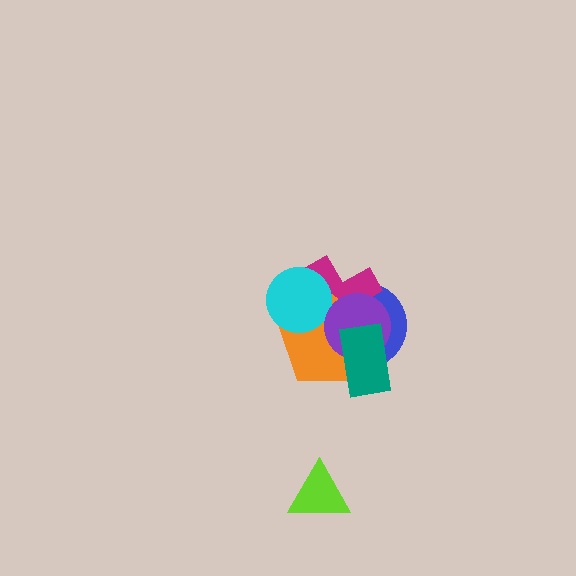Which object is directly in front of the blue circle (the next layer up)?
The magenta cross is directly in front of the blue circle.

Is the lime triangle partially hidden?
No, no other shape covers it.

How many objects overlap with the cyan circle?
2 objects overlap with the cyan circle.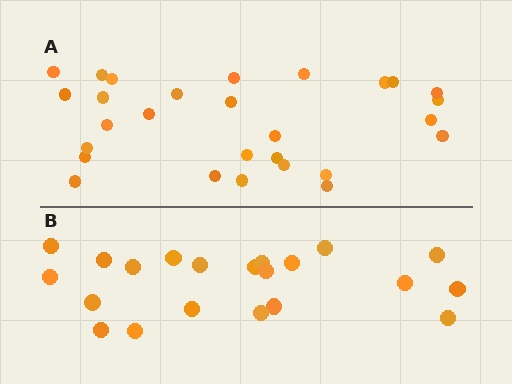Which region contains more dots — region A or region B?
Region A (the top region) has more dots.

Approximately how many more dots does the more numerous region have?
Region A has roughly 8 or so more dots than region B.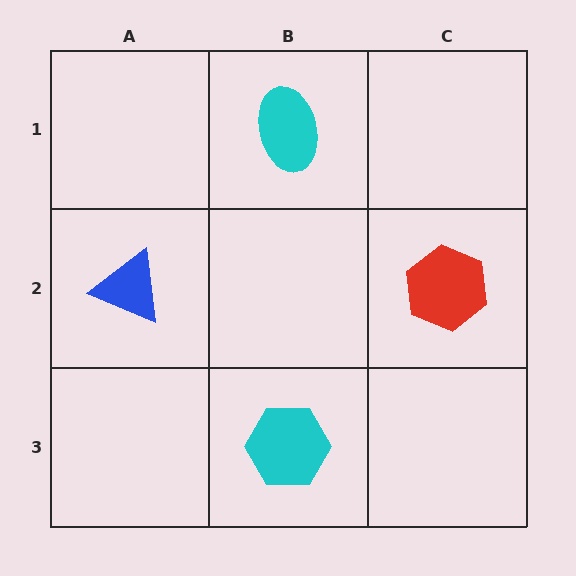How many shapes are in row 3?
1 shape.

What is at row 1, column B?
A cyan ellipse.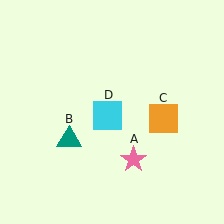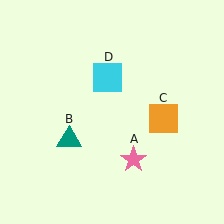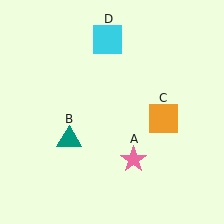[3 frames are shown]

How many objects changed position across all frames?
1 object changed position: cyan square (object D).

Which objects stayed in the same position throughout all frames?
Pink star (object A) and teal triangle (object B) and orange square (object C) remained stationary.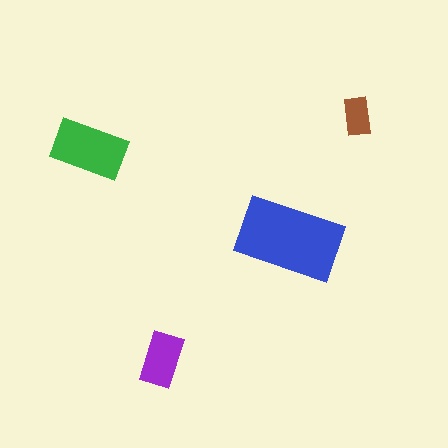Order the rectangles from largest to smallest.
the blue one, the green one, the purple one, the brown one.